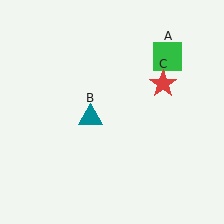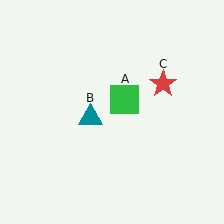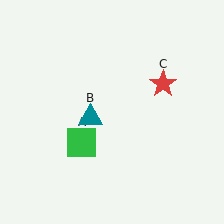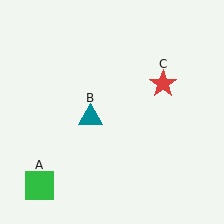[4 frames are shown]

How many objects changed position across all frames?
1 object changed position: green square (object A).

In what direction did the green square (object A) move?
The green square (object A) moved down and to the left.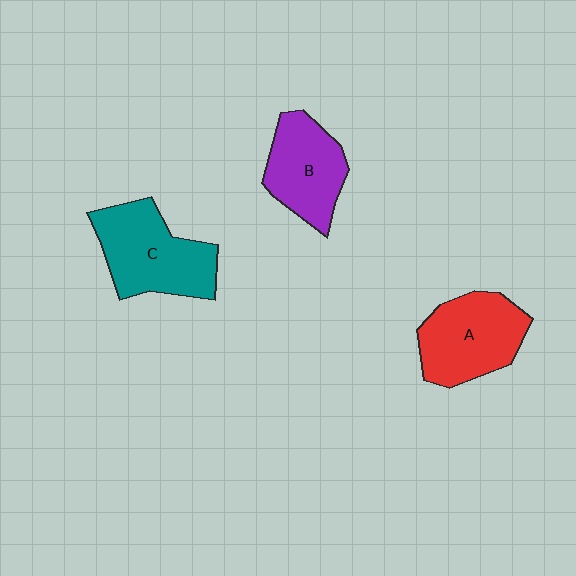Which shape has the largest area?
Shape C (teal).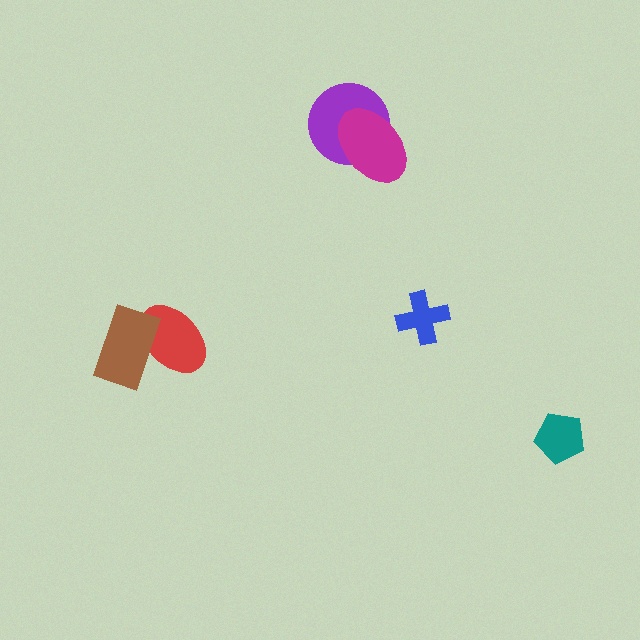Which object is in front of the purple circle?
The magenta ellipse is in front of the purple circle.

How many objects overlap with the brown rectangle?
1 object overlaps with the brown rectangle.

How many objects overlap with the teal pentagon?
0 objects overlap with the teal pentagon.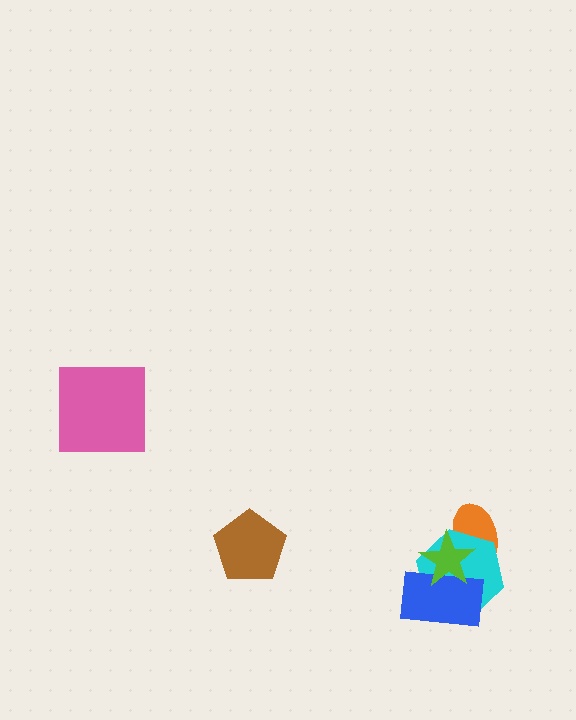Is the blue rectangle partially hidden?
Yes, it is partially covered by another shape.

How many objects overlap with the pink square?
0 objects overlap with the pink square.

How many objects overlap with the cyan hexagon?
3 objects overlap with the cyan hexagon.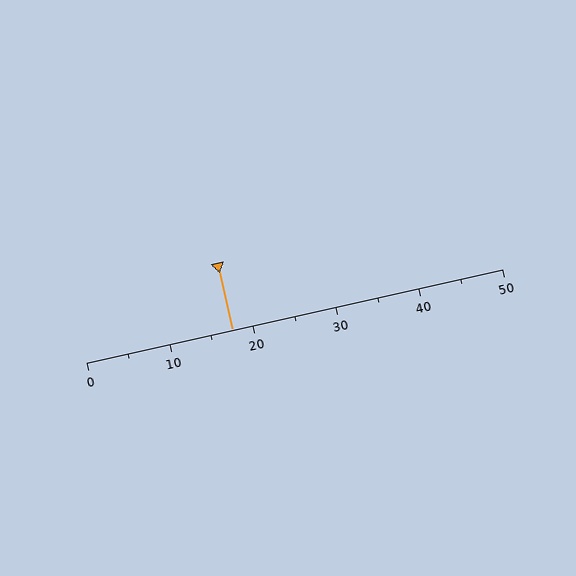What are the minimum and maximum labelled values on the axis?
The axis runs from 0 to 50.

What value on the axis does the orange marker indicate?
The marker indicates approximately 17.5.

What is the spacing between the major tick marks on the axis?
The major ticks are spaced 10 apart.